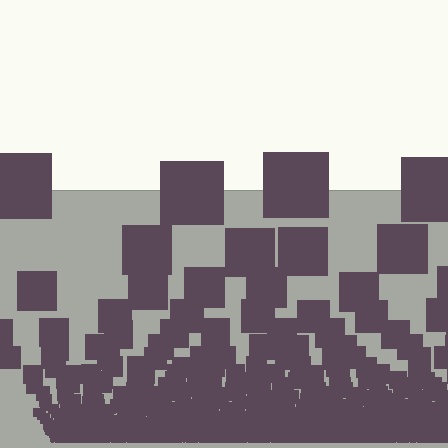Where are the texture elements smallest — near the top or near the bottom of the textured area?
Near the bottom.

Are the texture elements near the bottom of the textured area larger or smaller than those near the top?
Smaller. The gradient is inverted — elements near the bottom are smaller and denser.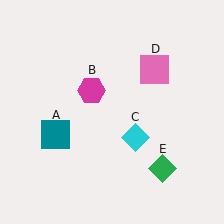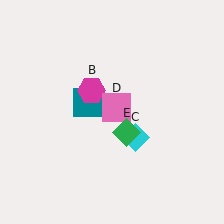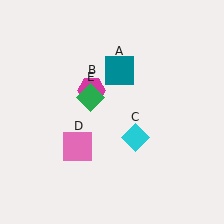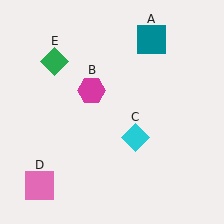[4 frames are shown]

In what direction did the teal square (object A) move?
The teal square (object A) moved up and to the right.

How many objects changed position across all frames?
3 objects changed position: teal square (object A), pink square (object D), green diamond (object E).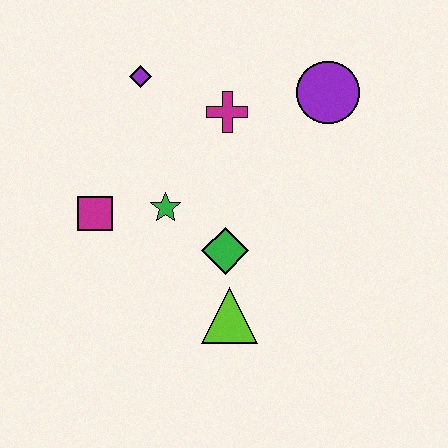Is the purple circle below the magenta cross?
No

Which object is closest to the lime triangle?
The green diamond is closest to the lime triangle.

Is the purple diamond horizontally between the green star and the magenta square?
Yes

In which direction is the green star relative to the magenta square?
The green star is to the right of the magenta square.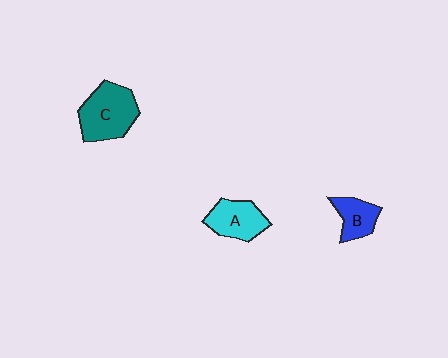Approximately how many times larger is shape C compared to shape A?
Approximately 1.4 times.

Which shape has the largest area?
Shape C (teal).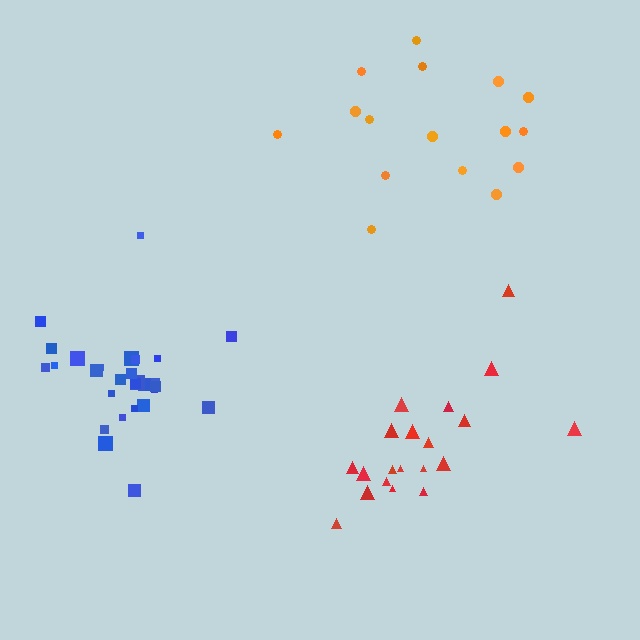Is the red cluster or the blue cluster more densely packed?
Blue.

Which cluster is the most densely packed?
Blue.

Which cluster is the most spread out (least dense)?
Orange.